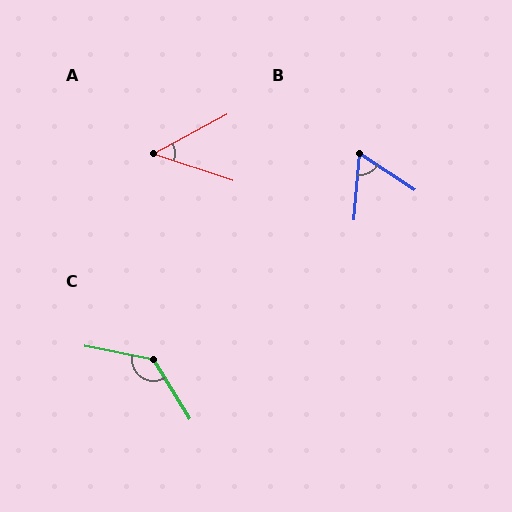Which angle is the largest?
C, at approximately 133 degrees.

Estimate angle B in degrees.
Approximately 61 degrees.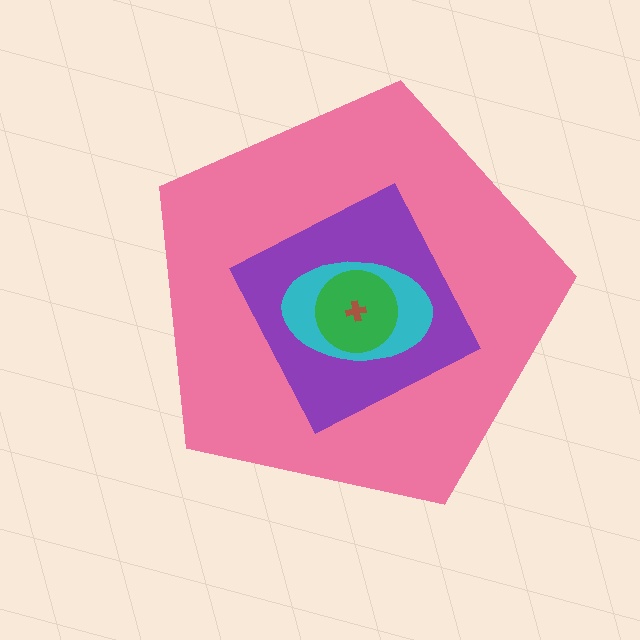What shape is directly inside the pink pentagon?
The purple square.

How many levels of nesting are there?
5.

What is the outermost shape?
The pink pentagon.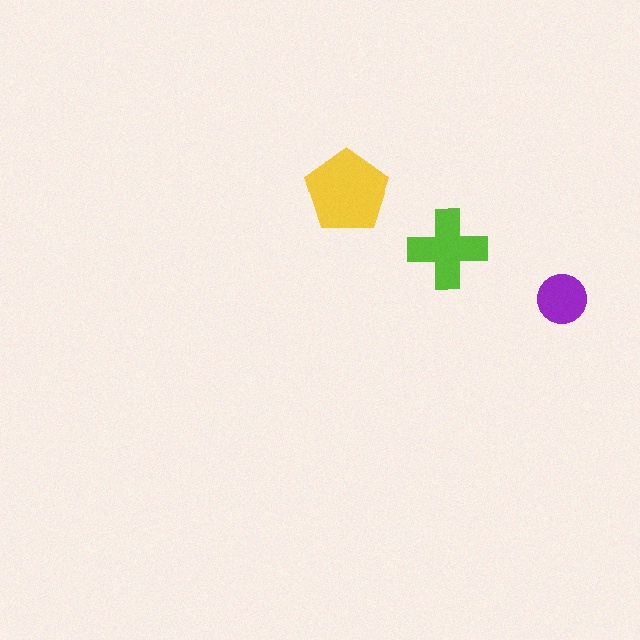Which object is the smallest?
The purple circle.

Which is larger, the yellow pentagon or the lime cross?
The yellow pentagon.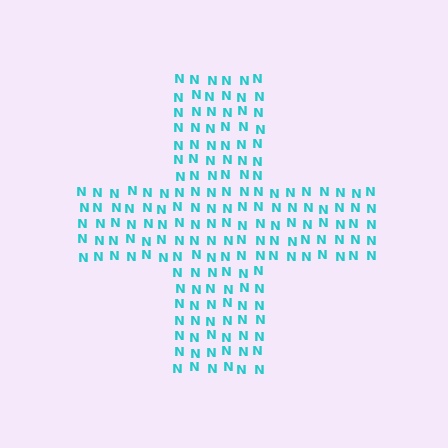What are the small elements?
The small elements are letter N's.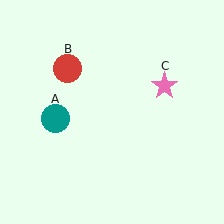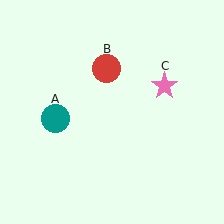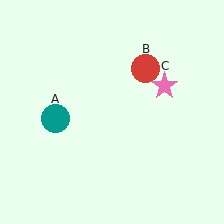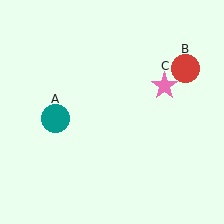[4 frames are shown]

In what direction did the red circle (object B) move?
The red circle (object B) moved right.